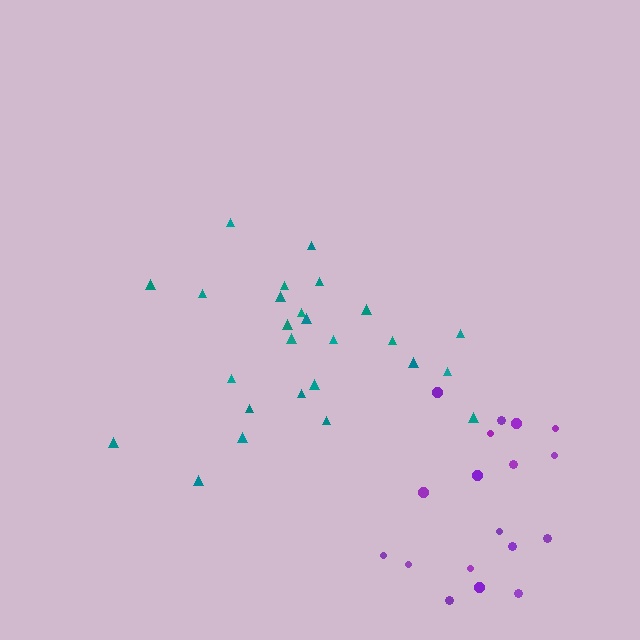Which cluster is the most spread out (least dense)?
Purple.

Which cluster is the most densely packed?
Teal.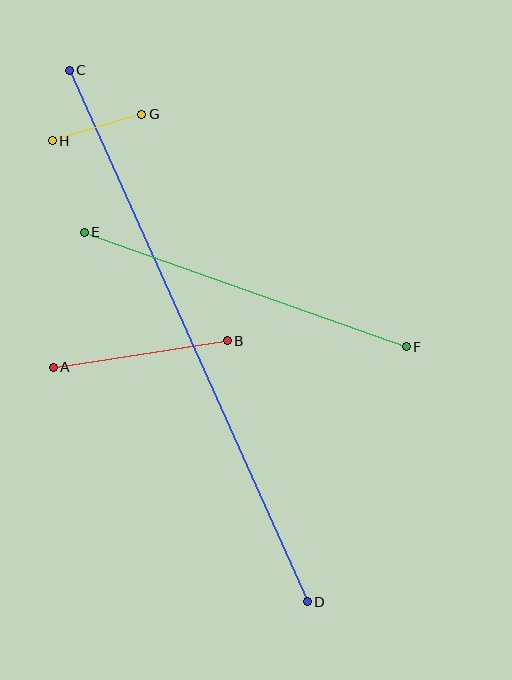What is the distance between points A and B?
The distance is approximately 176 pixels.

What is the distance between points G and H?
The distance is approximately 93 pixels.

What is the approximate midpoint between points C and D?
The midpoint is at approximately (188, 336) pixels.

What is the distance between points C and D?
The distance is approximately 583 pixels.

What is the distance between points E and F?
The distance is approximately 342 pixels.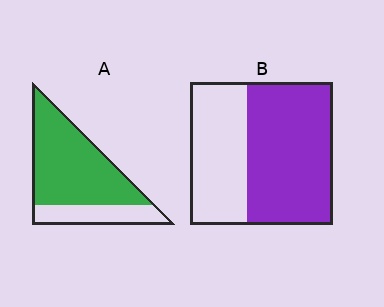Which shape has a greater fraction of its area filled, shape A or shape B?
Shape A.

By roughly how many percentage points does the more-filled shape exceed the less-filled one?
By roughly 15 percentage points (A over B).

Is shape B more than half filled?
Yes.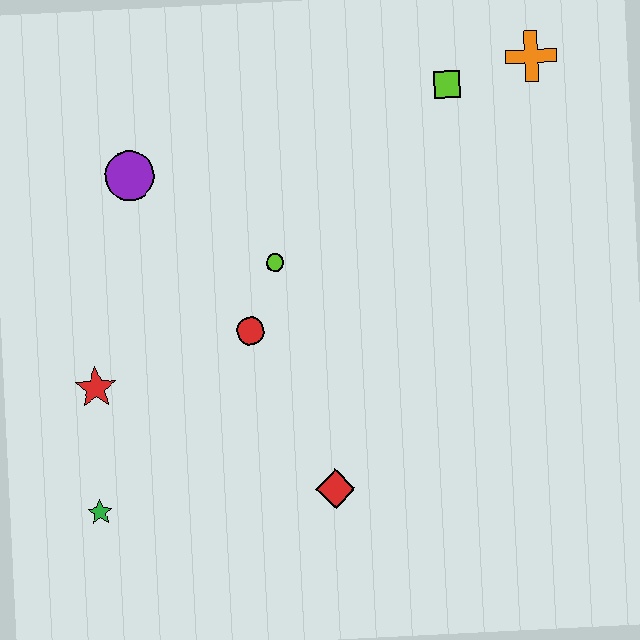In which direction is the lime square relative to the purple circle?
The lime square is to the right of the purple circle.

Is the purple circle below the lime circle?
No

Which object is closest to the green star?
The red star is closest to the green star.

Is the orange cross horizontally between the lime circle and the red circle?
No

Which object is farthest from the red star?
The orange cross is farthest from the red star.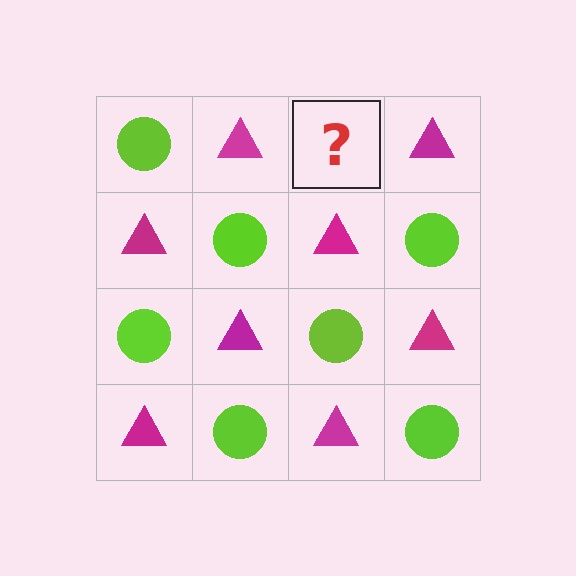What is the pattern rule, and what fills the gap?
The rule is that it alternates lime circle and magenta triangle in a checkerboard pattern. The gap should be filled with a lime circle.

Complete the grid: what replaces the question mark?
The question mark should be replaced with a lime circle.